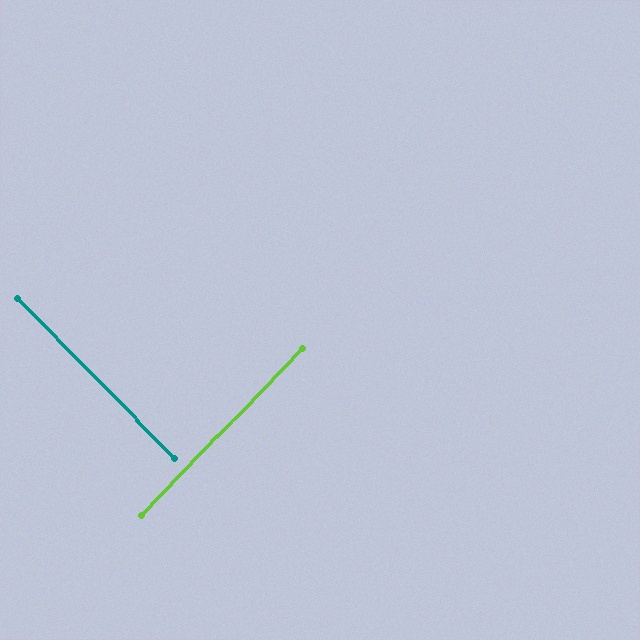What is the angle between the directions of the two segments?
Approximately 88 degrees.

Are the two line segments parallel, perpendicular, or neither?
Perpendicular — they meet at approximately 88°.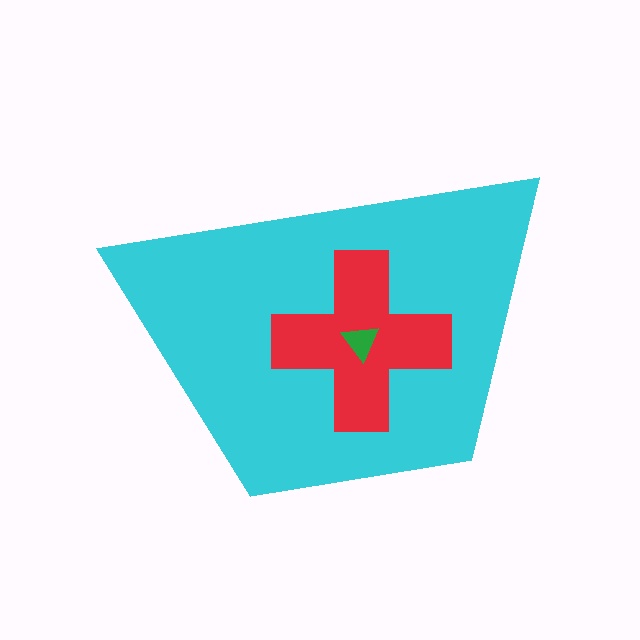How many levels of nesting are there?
3.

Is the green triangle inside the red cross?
Yes.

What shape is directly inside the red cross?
The green triangle.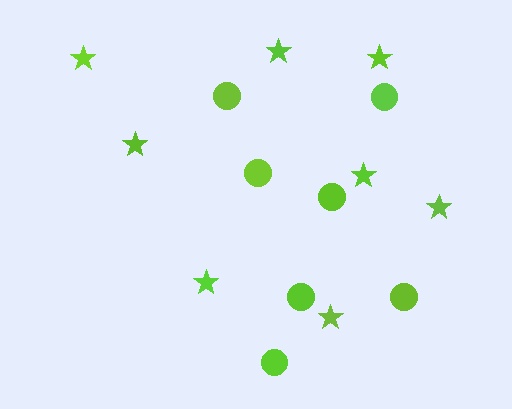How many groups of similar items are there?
There are 2 groups: one group of circles (7) and one group of stars (8).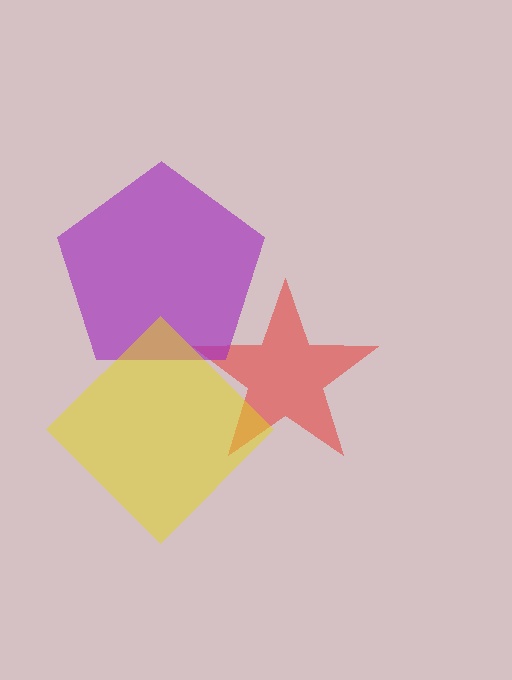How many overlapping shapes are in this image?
There are 3 overlapping shapes in the image.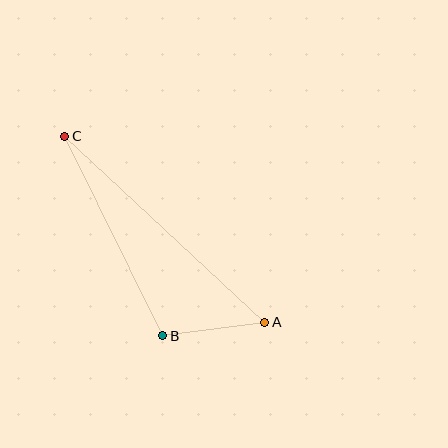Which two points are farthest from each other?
Points A and C are farthest from each other.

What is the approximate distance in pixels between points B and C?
The distance between B and C is approximately 222 pixels.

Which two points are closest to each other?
Points A and B are closest to each other.